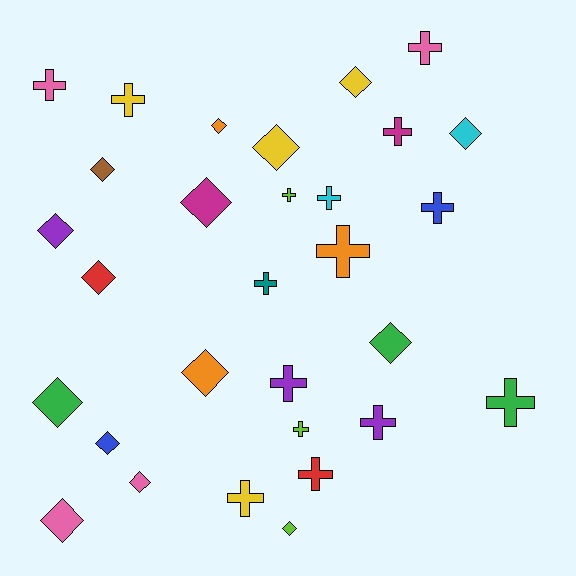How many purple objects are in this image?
There are 3 purple objects.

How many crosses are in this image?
There are 15 crosses.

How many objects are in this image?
There are 30 objects.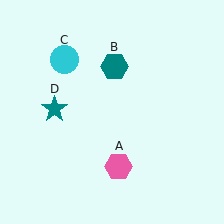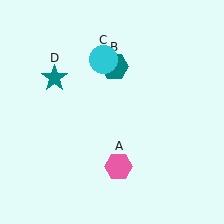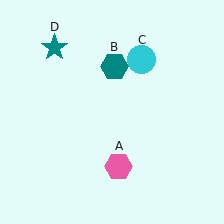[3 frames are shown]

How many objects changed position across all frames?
2 objects changed position: cyan circle (object C), teal star (object D).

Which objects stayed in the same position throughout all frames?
Pink hexagon (object A) and teal hexagon (object B) remained stationary.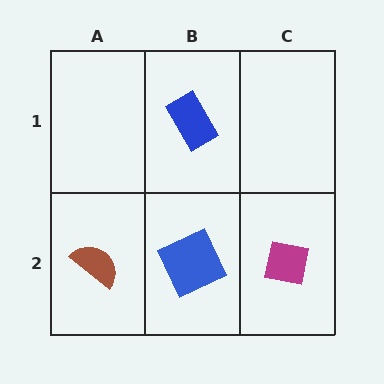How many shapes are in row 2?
3 shapes.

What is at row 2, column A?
A brown semicircle.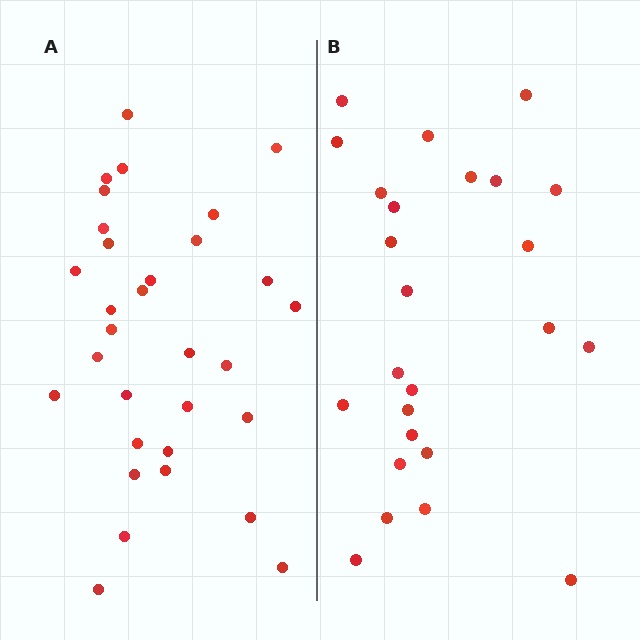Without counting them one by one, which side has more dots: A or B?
Region A (the left region) has more dots.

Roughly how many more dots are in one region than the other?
Region A has about 6 more dots than region B.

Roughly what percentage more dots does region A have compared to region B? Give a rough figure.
About 25% more.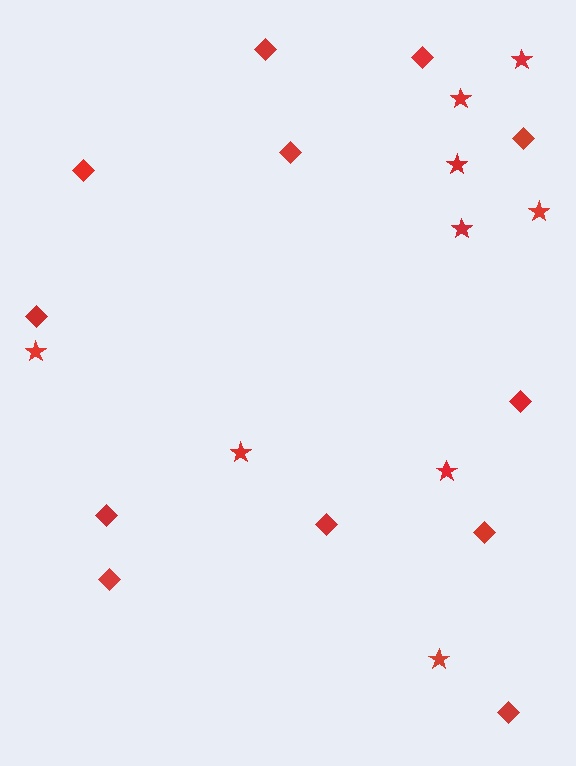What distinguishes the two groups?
There are 2 groups: one group of stars (9) and one group of diamonds (12).